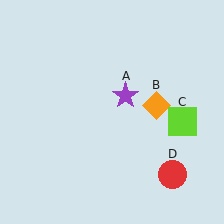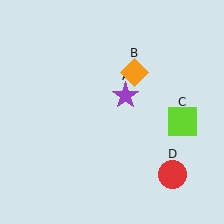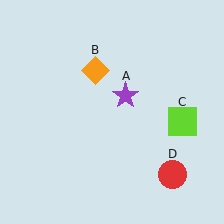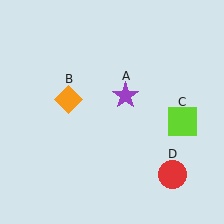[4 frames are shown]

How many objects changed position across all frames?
1 object changed position: orange diamond (object B).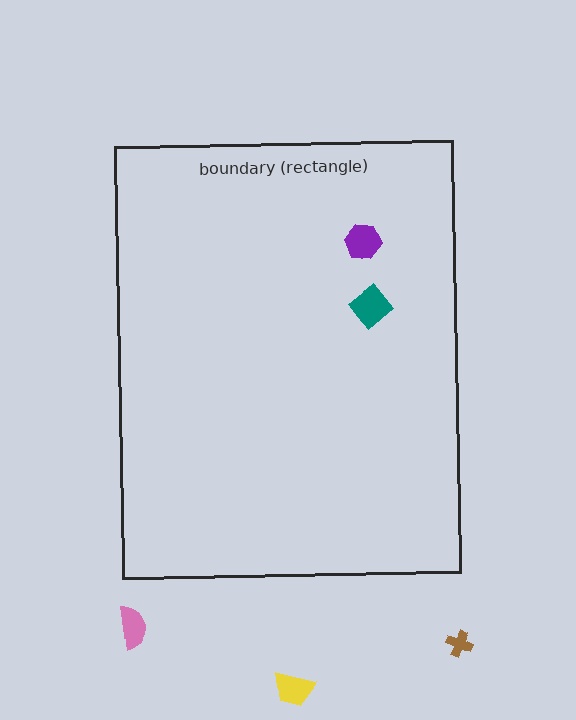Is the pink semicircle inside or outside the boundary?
Outside.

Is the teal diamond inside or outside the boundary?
Inside.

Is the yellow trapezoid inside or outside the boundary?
Outside.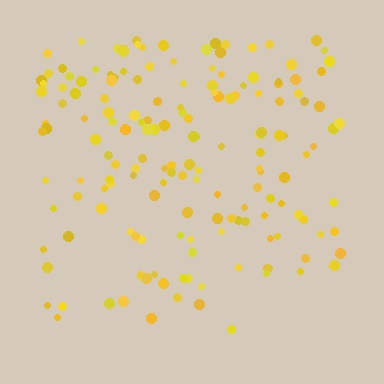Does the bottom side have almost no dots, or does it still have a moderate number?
Still a moderate number, just noticeably fewer than the top.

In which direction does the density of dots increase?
From bottom to top, with the top side densest.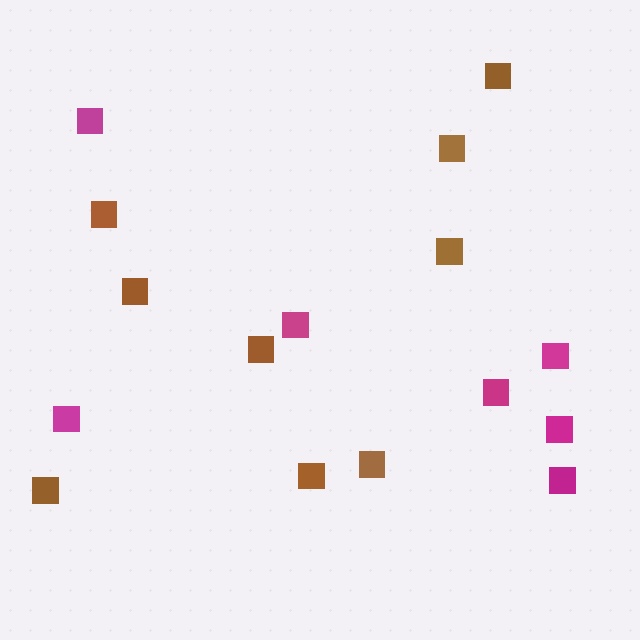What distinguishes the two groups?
There are 2 groups: one group of brown squares (9) and one group of magenta squares (7).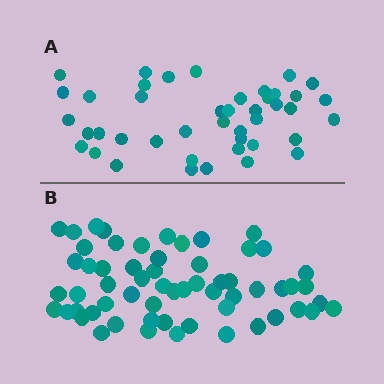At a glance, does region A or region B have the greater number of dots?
Region B (the bottom region) has more dots.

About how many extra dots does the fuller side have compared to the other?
Region B has approximately 15 more dots than region A.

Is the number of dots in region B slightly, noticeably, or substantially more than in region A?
Region B has noticeably more, but not dramatically so. The ratio is roughly 1.4 to 1.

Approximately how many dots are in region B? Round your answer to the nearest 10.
About 60 dots.